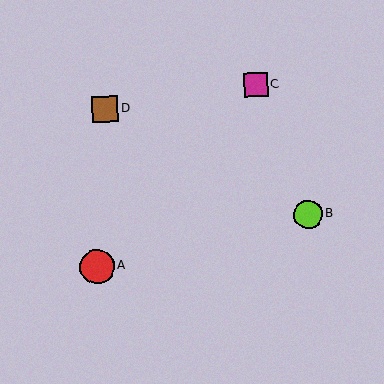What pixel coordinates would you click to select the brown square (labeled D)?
Click at (105, 109) to select the brown square D.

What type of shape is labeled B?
Shape B is a lime circle.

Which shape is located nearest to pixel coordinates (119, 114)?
The brown square (labeled D) at (105, 109) is nearest to that location.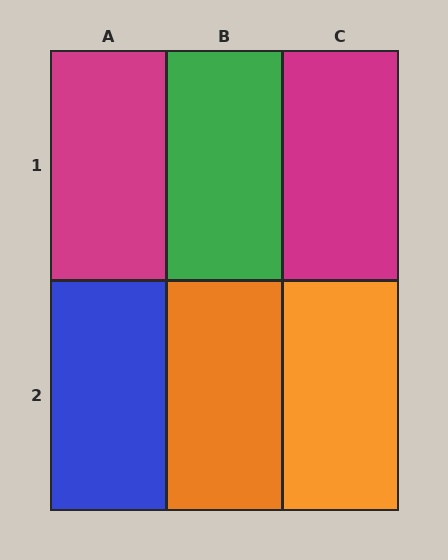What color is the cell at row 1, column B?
Green.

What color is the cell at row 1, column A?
Magenta.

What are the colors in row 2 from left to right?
Blue, orange, orange.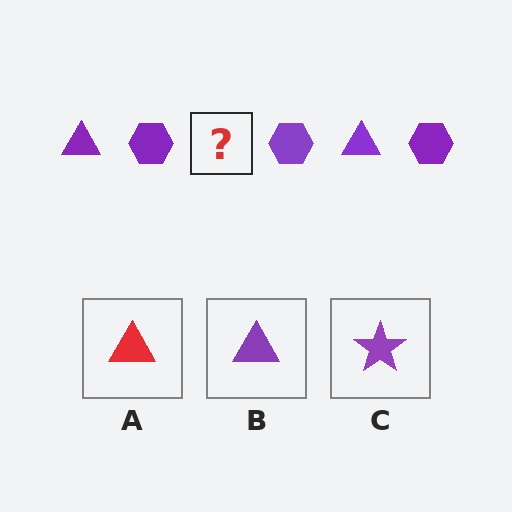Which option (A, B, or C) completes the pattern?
B.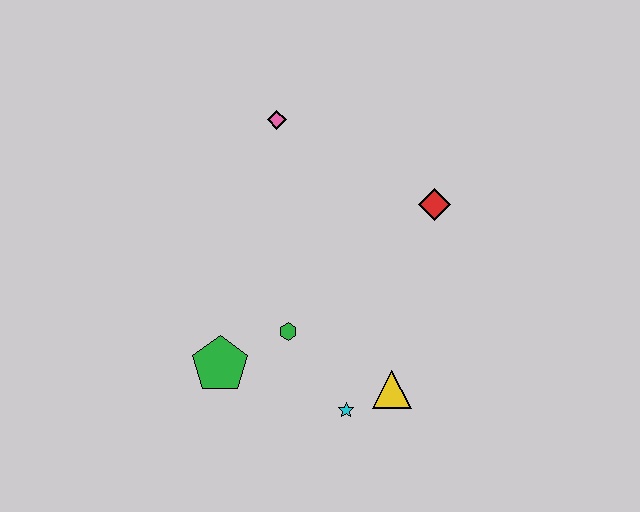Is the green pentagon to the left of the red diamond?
Yes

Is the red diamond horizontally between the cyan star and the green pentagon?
No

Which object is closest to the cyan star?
The yellow triangle is closest to the cyan star.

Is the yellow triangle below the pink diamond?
Yes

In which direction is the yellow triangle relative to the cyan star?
The yellow triangle is to the right of the cyan star.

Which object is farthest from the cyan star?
The pink diamond is farthest from the cyan star.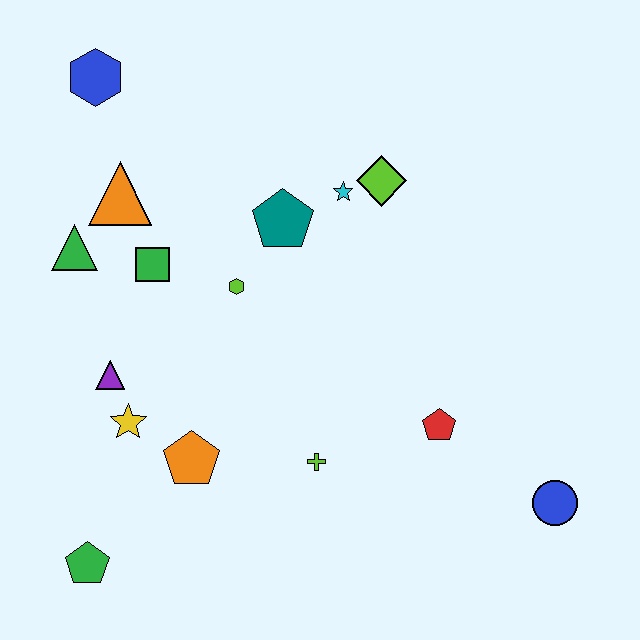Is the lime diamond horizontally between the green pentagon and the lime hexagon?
No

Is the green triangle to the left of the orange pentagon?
Yes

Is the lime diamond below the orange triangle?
No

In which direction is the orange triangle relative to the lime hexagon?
The orange triangle is to the left of the lime hexagon.